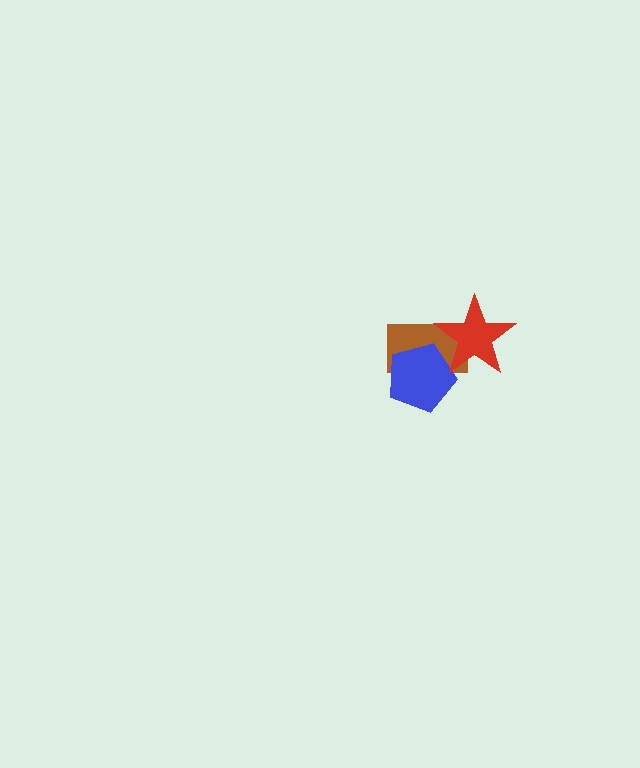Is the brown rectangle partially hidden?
Yes, it is partially covered by another shape.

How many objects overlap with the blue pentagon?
2 objects overlap with the blue pentagon.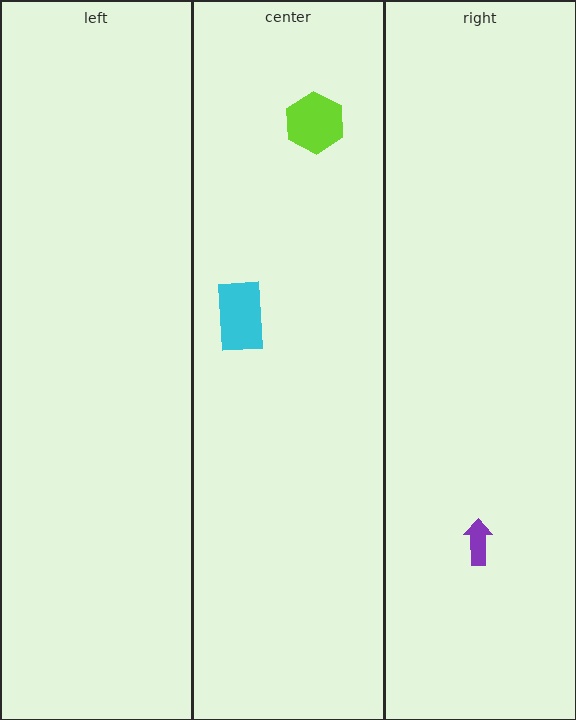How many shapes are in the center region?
2.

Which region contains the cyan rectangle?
The center region.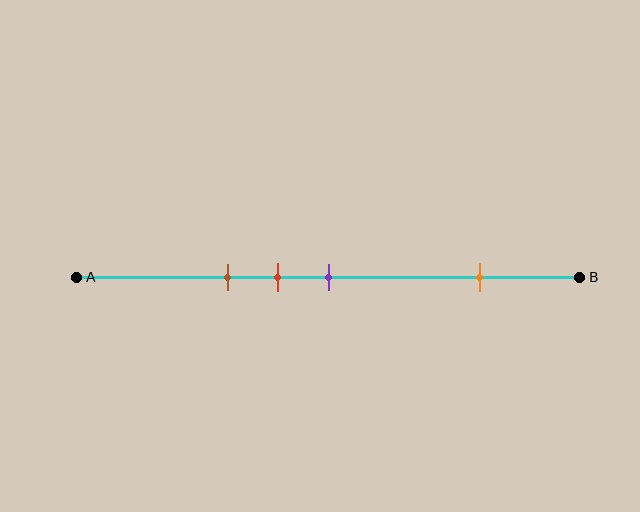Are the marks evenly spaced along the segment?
No, the marks are not evenly spaced.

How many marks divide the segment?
There are 4 marks dividing the segment.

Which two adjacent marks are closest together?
The red and purple marks are the closest adjacent pair.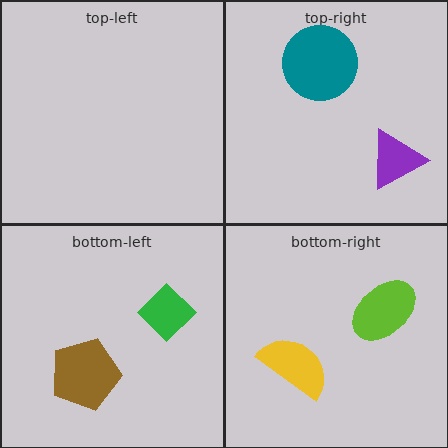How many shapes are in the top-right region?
2.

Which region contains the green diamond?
The bottom-left region.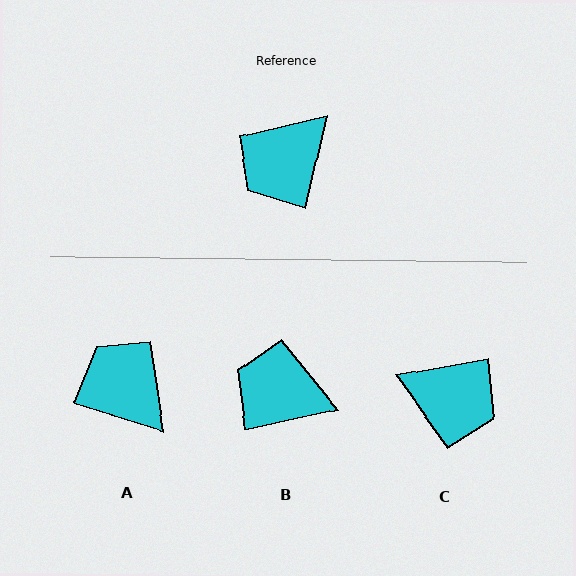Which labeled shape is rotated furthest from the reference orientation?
C, about 112 degrees away.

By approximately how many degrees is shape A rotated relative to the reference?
Approximately 95 degrees clockwise.